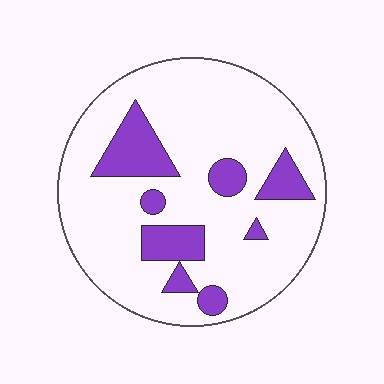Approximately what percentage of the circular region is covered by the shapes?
Approximately 20%.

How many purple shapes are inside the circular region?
8.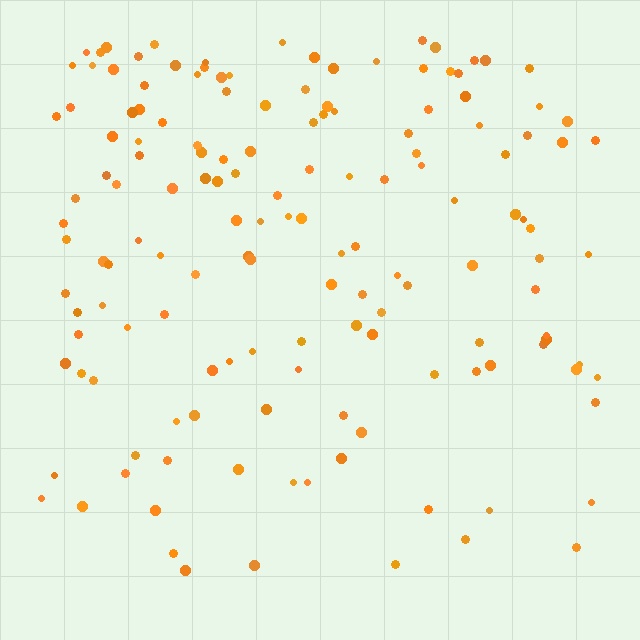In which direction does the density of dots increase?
From bottom to top, with the top side densest.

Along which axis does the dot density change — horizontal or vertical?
Vertical.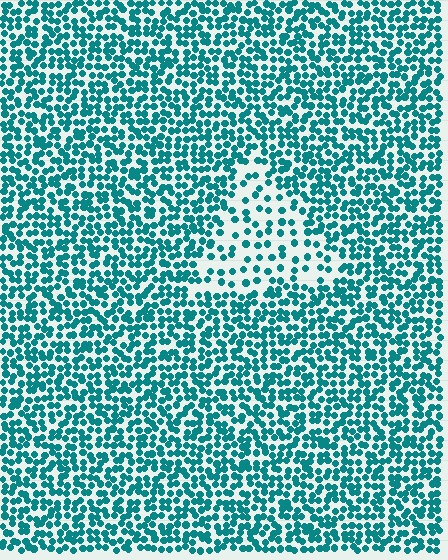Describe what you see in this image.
The image contains small teal elements arranged at two different densities. A triangle-shaped region is visible where the elements are less densely packed than the surrounding area.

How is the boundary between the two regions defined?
The boundary is defined by a change in element density (approximately 2.3x ratio). All elements are the same color, size, and shape.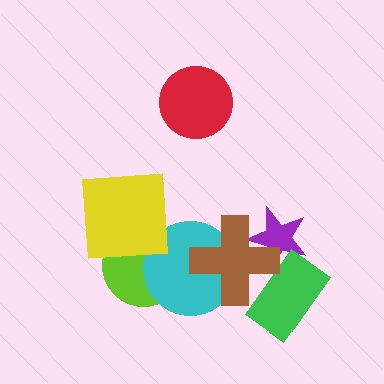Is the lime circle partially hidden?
Yes, it is partially covered by another shape.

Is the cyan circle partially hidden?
Yes, it is partially covered by another shape.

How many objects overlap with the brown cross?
3 objects overlap with the brown cross.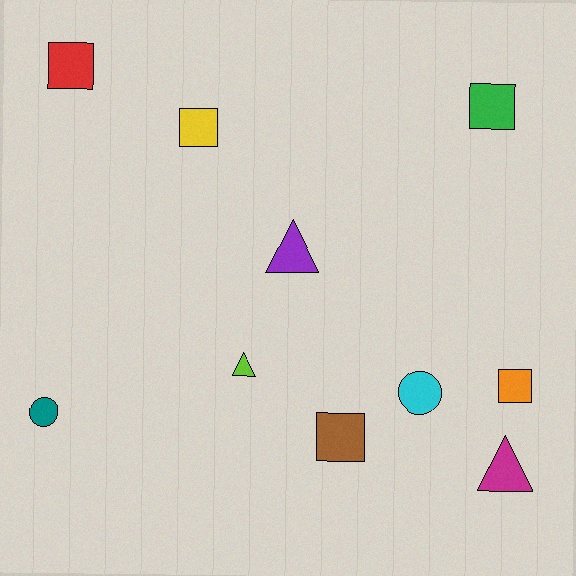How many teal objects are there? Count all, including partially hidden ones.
There is 1 teal object.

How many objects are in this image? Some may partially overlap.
There are 10 objects.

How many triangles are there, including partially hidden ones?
There are 3 triangles.